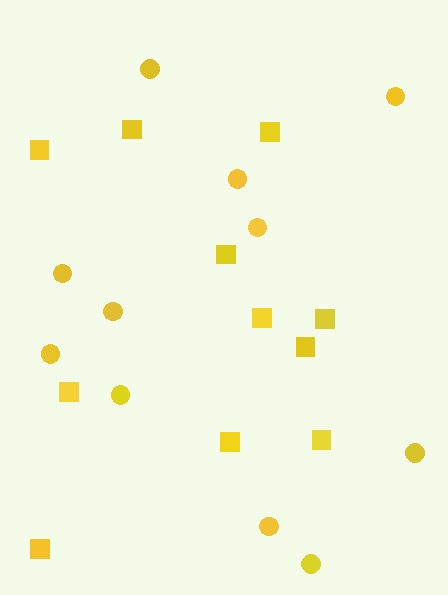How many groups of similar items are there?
There are 2 groups: one group of circles (11) and one group of squares (11).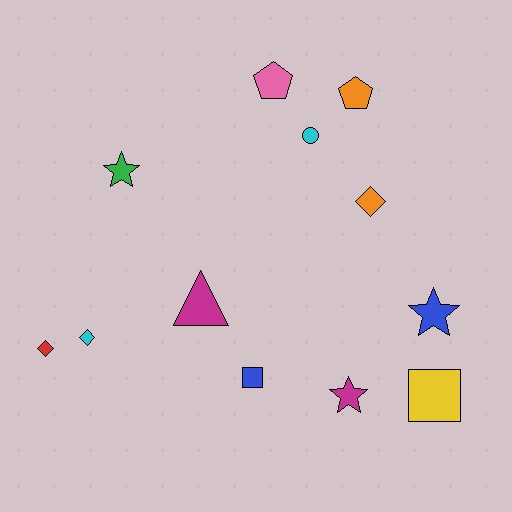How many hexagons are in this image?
There are no hexagons.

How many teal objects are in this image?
There are no teal objects.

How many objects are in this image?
There are 12 objects.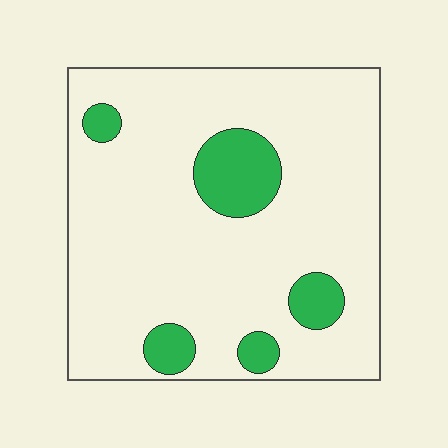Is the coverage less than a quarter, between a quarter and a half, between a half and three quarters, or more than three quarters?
Less than a quarter.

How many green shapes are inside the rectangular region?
5.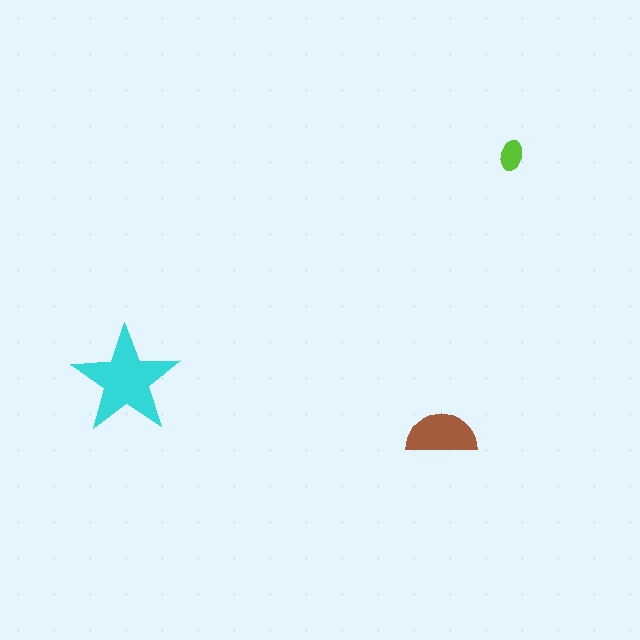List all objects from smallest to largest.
The lime ellipse, the brown semicircle, the cyan star.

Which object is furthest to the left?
The cyan star is leftmost.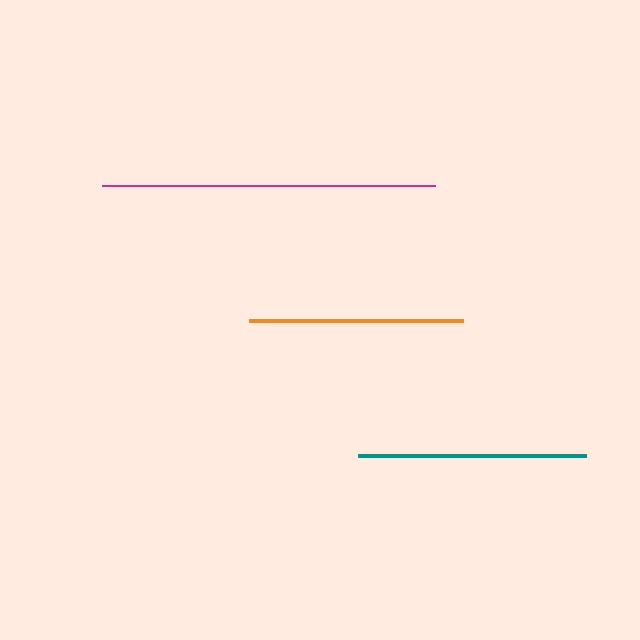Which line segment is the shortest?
The orange line is the shortest at approximately 214 pixels.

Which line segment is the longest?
The magenta line is the longest at approximately 333 pixels.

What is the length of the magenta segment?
The magenta segment is approximately 333 pixels long.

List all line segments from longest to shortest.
From longest to shortest: magenta, teal, orange.